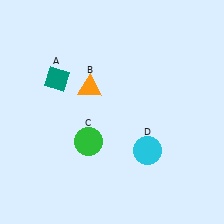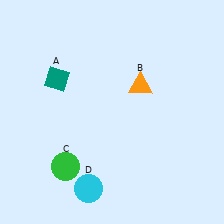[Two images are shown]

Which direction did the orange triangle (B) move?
The orange triangle (B) moved right.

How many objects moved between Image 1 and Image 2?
3 objects moved between the two images.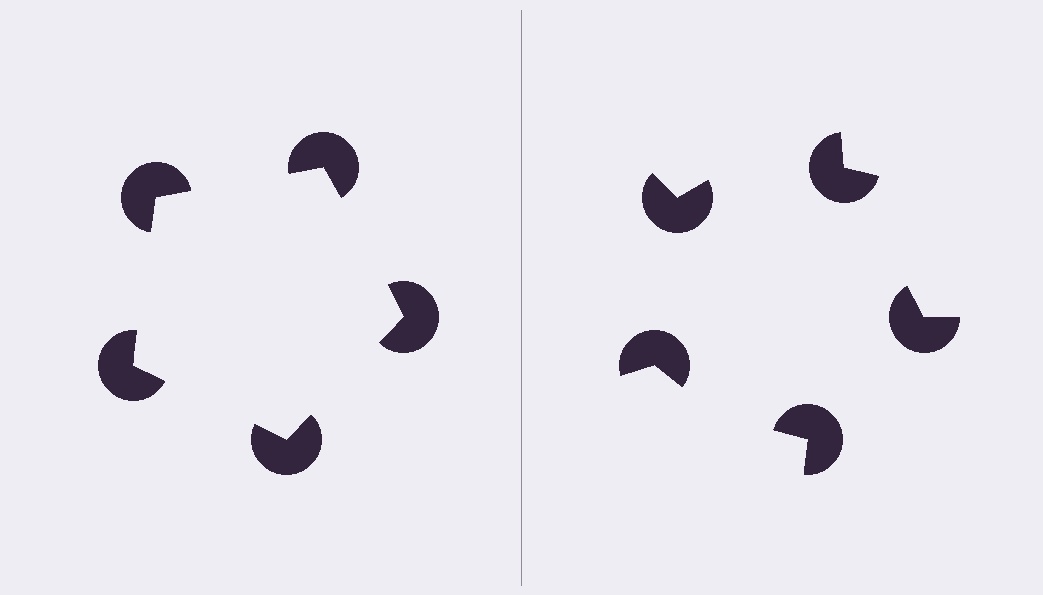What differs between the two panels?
The pac-man discs are positioned identically on both sides; only the wedge orientations differ. On the left they align to a pentagon; on the right they are misaligned.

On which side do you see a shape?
An illusory pentagon appears on the left side. On the right side the wedge cuts are rotated, so no coherent shape forms.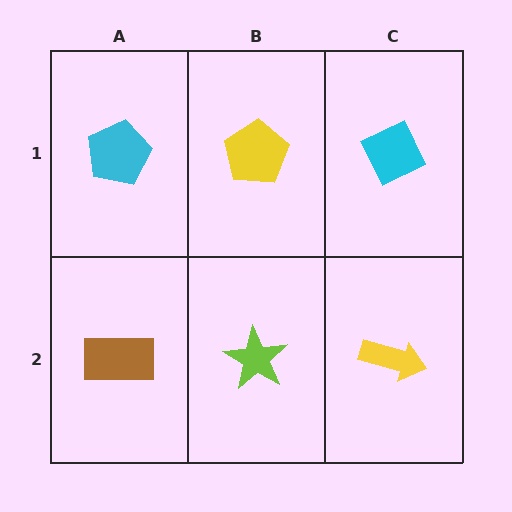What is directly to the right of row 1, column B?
A cyan diamond.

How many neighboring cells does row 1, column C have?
2.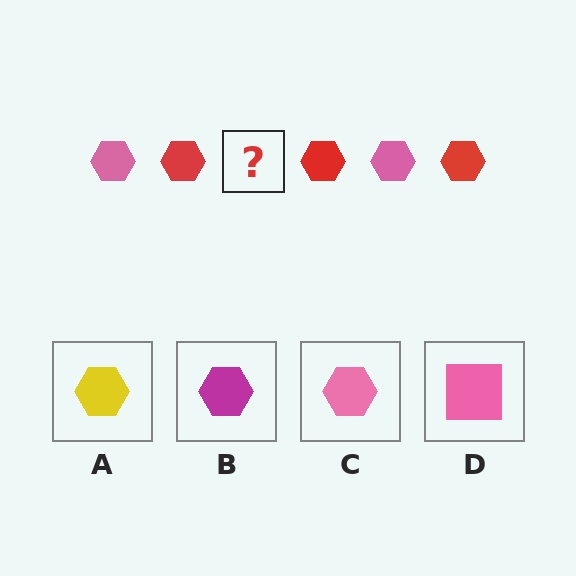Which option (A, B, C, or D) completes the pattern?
C.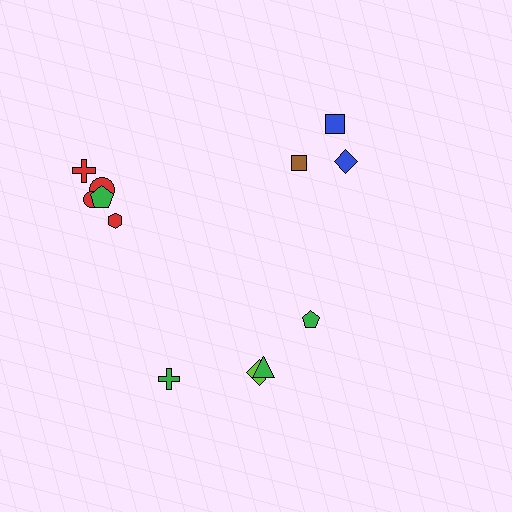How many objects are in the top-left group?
There are 6 objects.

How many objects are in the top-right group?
There are 3 objects.